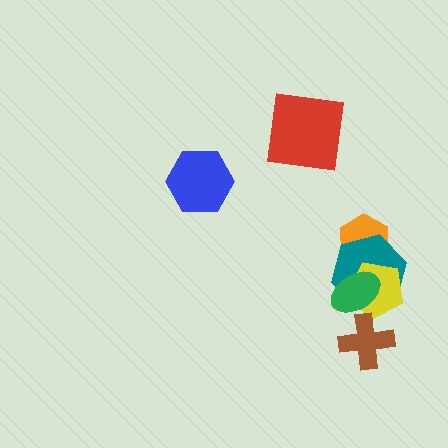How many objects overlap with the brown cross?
0 objects overlap with the brown cross.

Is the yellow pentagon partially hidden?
Yes, it is partially covered by another shape.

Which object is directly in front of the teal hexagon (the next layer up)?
The yellow pentagon is directly in front of the teal hexagon.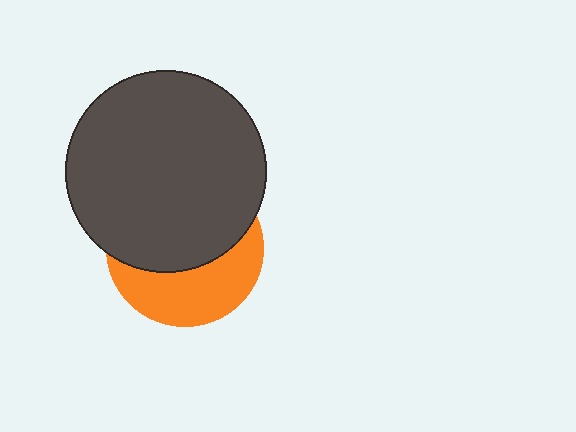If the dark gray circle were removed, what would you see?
You would see the complete orange circle.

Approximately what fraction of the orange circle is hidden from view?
Roughly 59% of the orange circle is hidden behind the dark gray circle.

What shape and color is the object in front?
The object in front is a dark gray circle.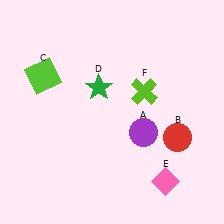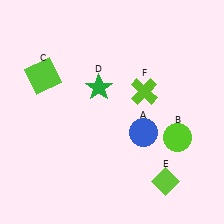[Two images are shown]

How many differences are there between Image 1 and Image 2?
There are 3 differences between the two images.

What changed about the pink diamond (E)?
In Image 1, E is pink. In Image 2, it changed to lime.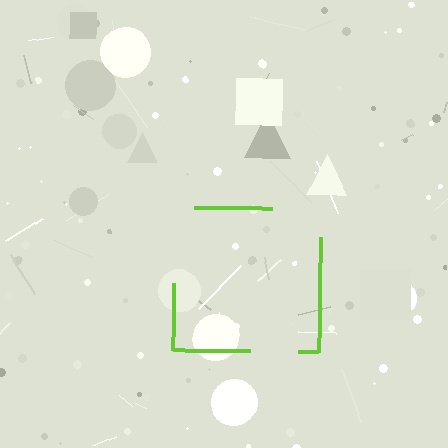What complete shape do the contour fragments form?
The contour fragments form a square.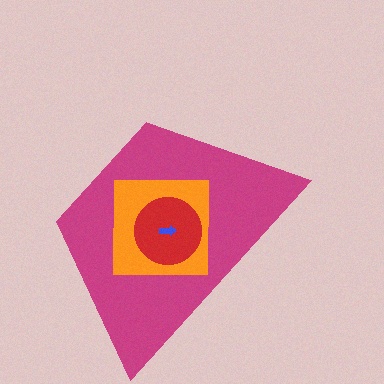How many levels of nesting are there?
4.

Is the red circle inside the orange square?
Yes.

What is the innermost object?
The blue arrow.